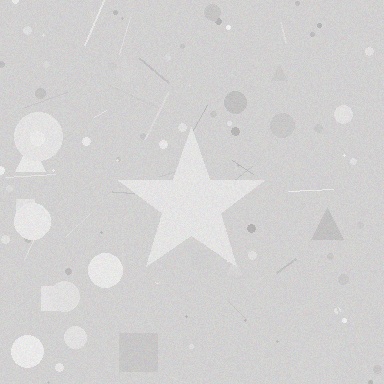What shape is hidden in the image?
A star is hidden in the image.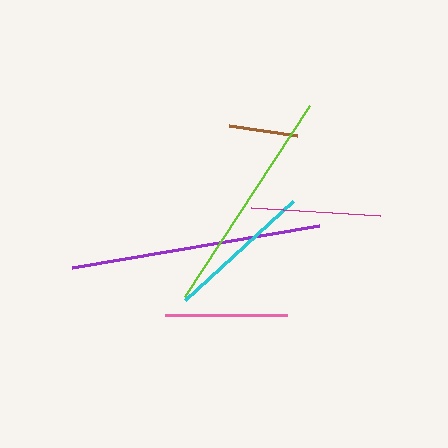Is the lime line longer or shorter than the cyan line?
The lime line is longer than the cyan line.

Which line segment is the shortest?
The brown line is the shortest at approximately 69 pixels.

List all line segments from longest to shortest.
From longest to shortest: purple, lime, cyan, magenta, pink, brown.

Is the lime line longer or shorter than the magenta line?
The lime line is longer than the magenta line.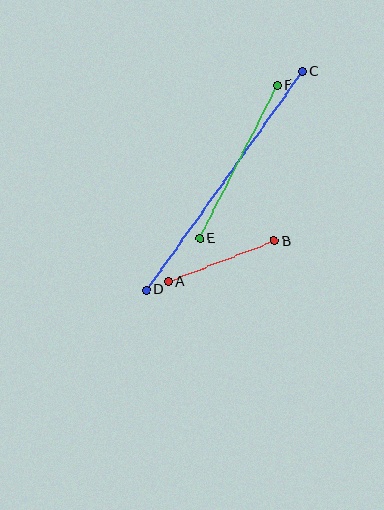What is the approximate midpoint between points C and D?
The midpoint is at approximately (224, 181) pixels.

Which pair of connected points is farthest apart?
Points C and D are farthest apart.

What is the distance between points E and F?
The distance is approximately 172 pixels.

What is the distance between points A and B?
The distance is approximately 113 pixels.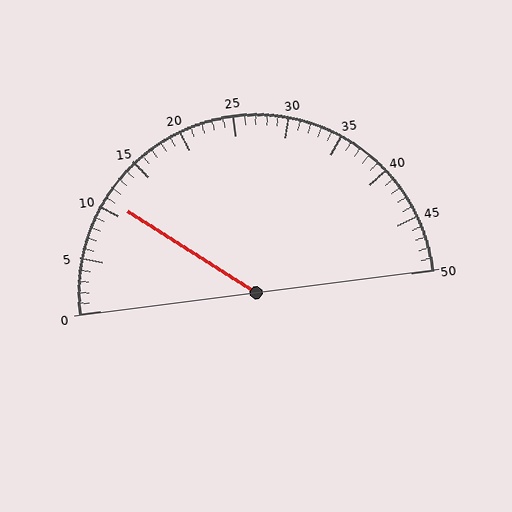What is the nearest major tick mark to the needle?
The nearest major tick mark is 10.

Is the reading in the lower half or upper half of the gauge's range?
The reading is in the lower half of the range (0 to 50).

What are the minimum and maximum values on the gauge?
The gauge ranges from 0 to 50.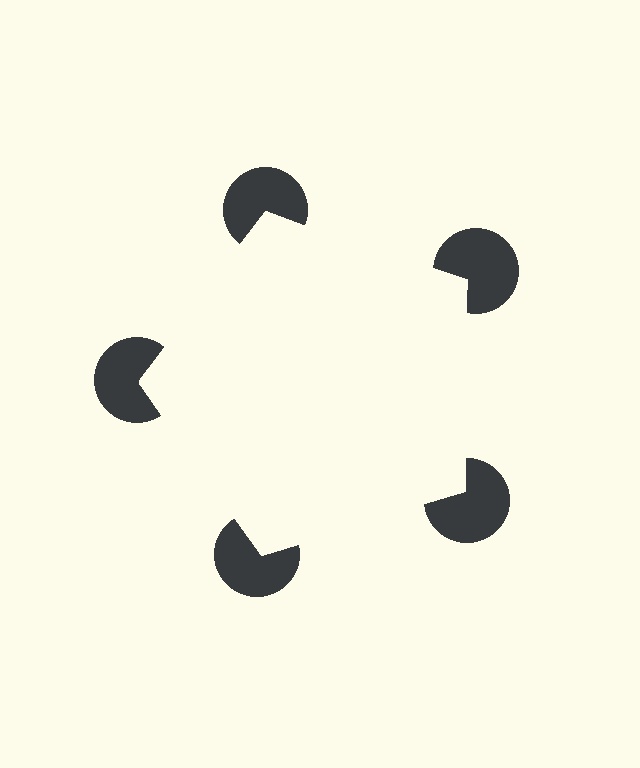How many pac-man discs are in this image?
There are 5 — one at each vertex of the illusory pentagon.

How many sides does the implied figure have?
5 sides.